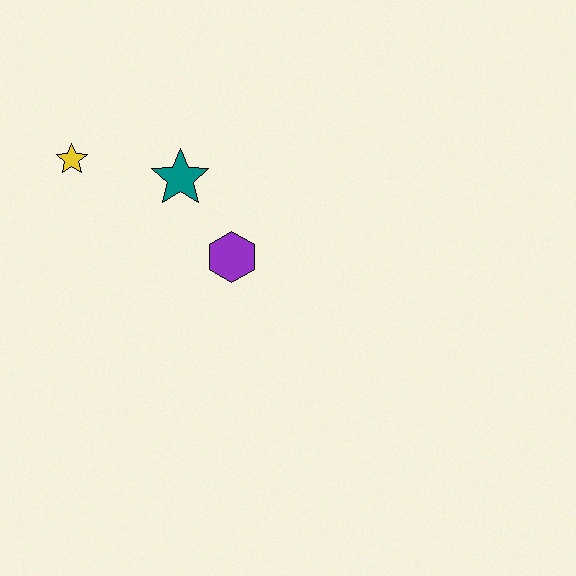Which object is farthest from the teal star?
The yellow star is farthest from the teal star.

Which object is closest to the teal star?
The purple hexagon is closest to the teal star.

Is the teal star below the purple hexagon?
No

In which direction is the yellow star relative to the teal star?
The yellow star is to the left of the teal star.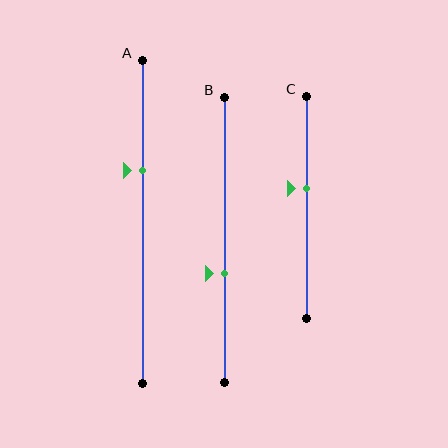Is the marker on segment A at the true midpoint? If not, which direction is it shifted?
No, the marker on segment A is shifted upward by about 16% of the segment length.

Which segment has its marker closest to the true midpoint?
Segment C has its marker closest to the true midpoint.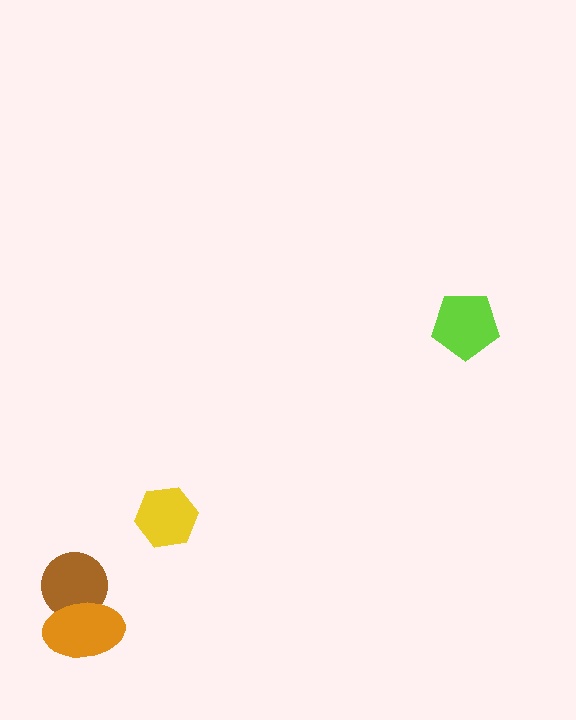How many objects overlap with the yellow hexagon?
0 objects overlap with the yellow hexagon.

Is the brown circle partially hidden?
Yes, it is partially covered by another shape.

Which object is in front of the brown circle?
The orange ellipse is in front of the brown circle.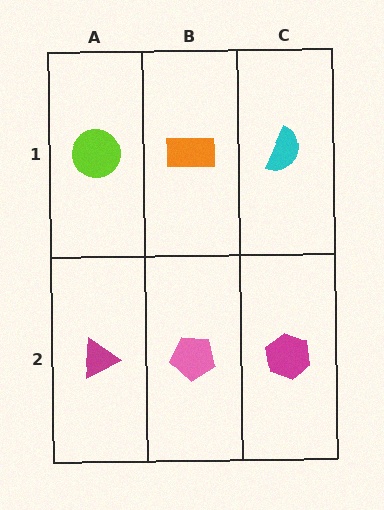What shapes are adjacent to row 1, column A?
A magenta triangle (row 2, column A), an orange rectangle (row 1, column B).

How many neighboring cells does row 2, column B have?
3.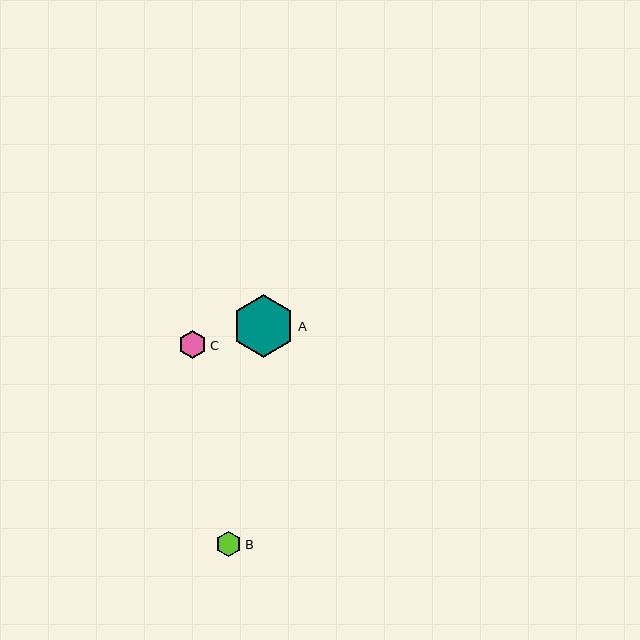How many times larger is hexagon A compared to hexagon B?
Hexagon A is approximately 2.5 times the size of hexagon B.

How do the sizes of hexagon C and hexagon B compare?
Hexagon C and hexagon B are approximately the same size.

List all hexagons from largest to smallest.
From largest to smallest: A, C, B.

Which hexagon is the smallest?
Hexagon B is the smallest with a size of approximately 26 pixels.